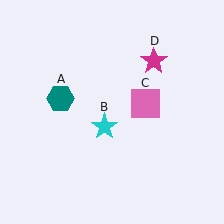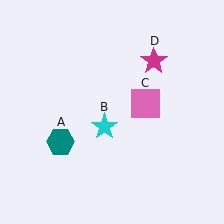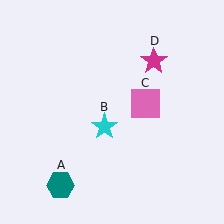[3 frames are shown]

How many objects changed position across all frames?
1 object changed position: teal hexagon (object A).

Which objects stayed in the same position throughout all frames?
Cyan star (object B) and pink square (object C) and magenta star (object D) remained stationary.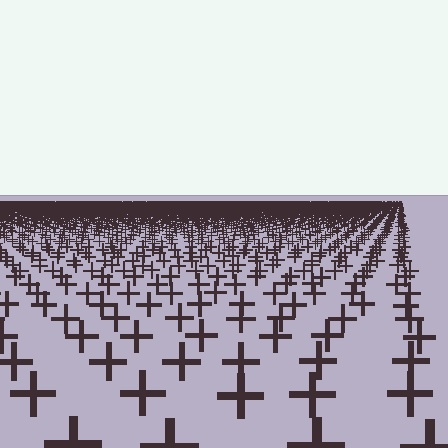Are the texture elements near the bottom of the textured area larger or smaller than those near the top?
Larger. Near the bottom, elements are closer to the viewer and appear at a bigger on-screen size.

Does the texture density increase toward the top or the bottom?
Density increases toward the top.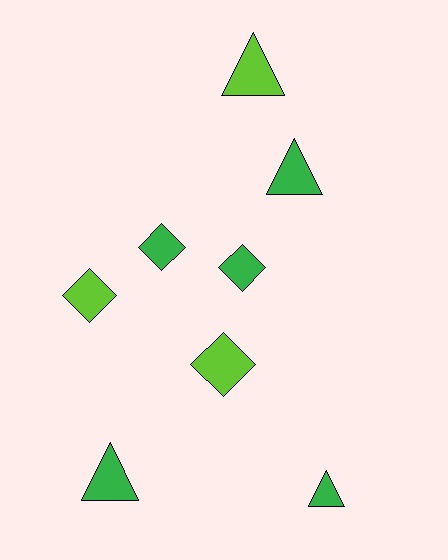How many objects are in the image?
There are 8 objects.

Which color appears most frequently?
Green, with 5 objects.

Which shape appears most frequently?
Diamond, with 4 objects.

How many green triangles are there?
There are 3 green triangles.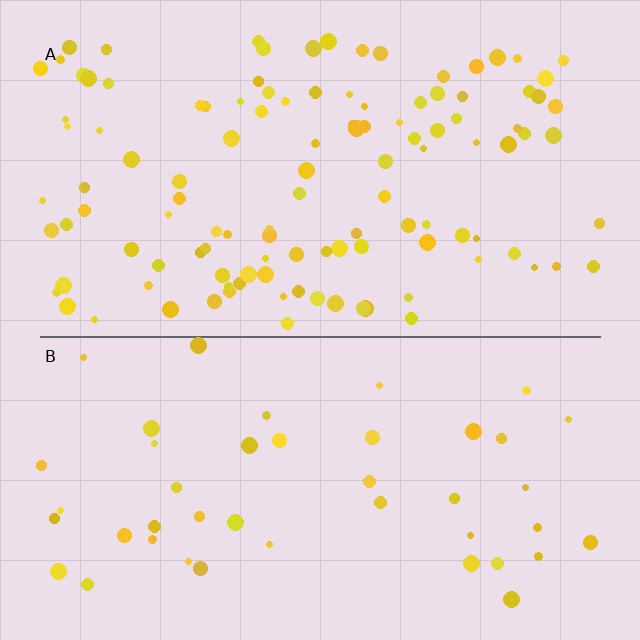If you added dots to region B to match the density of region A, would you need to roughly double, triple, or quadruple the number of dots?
Approximately triple.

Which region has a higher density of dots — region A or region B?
A (the top).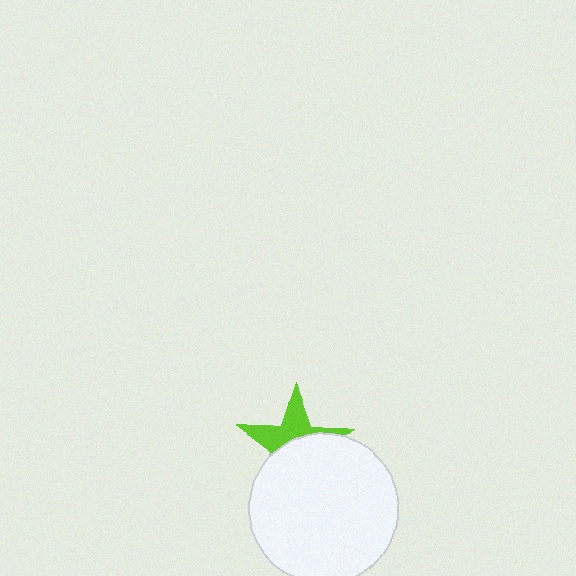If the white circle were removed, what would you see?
You would see the complete lime star.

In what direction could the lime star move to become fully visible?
The lime star could move up. That would shift it out from behind the white circle entirely.